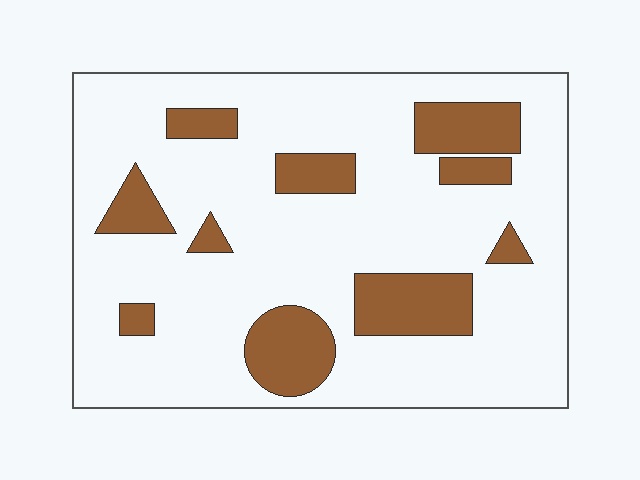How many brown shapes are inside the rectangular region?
10.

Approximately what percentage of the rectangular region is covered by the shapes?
Approximately 20%.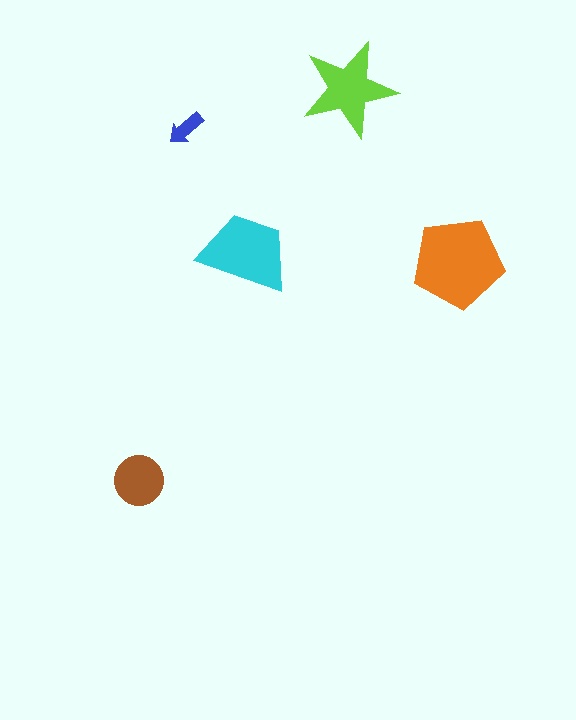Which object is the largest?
The orange pentagon.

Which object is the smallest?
The blue arrow.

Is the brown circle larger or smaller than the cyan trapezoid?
Smaller.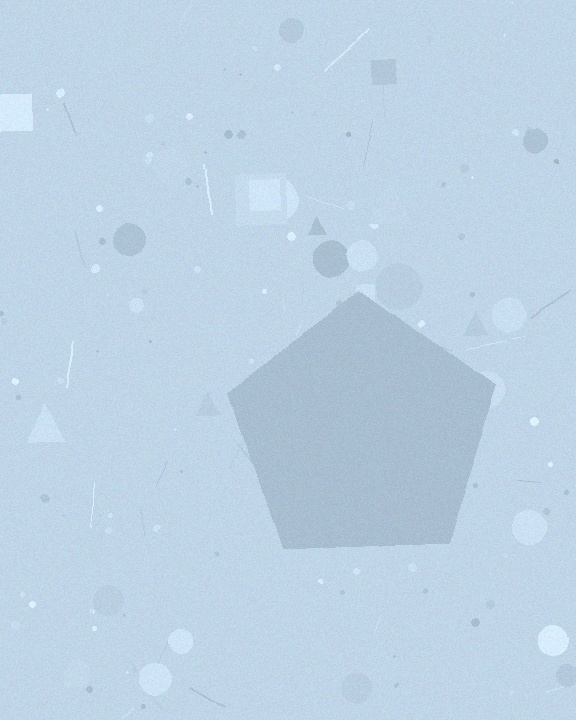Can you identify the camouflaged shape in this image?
The camouflaged shape is a pentagon.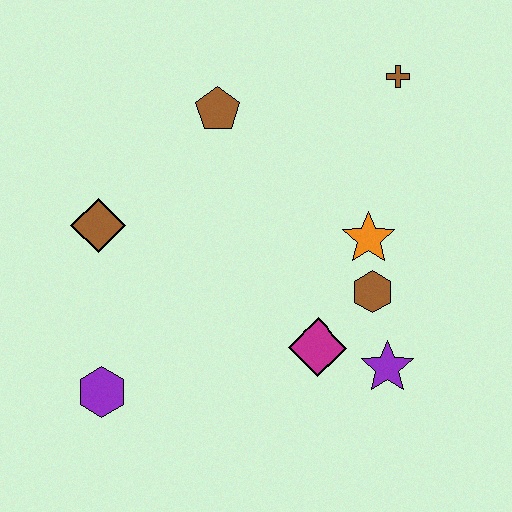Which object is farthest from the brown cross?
The purple hexagon is farthest from the brown cross.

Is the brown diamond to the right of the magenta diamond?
No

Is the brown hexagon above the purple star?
Yes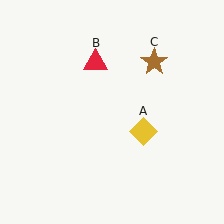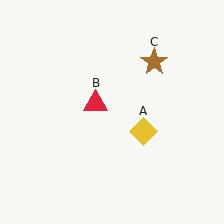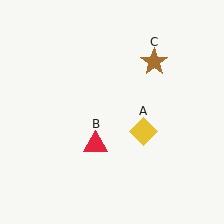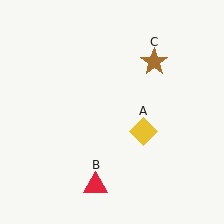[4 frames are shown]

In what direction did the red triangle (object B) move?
The red triangle (object B) moved down.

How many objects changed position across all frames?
1 object changed position: red triangle (object B).